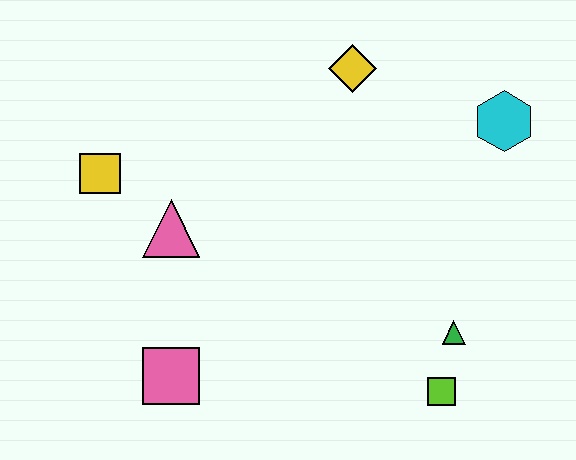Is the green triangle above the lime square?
Yes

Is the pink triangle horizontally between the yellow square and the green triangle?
Yes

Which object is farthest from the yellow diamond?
The pink square is farthest from the yellow diamond.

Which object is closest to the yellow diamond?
The cyan hexagon is closest to the yellow diamond.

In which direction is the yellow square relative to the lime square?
The yellow square is to the left of the lime square.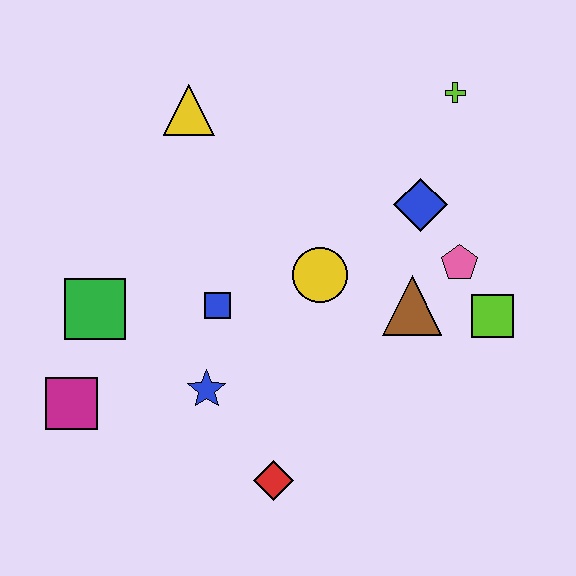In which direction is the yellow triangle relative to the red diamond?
The yellow triangle is above the red diamond.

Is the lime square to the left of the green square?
No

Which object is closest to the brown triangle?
The pink pentagon is closest to the brown triangle.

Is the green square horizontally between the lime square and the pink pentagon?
No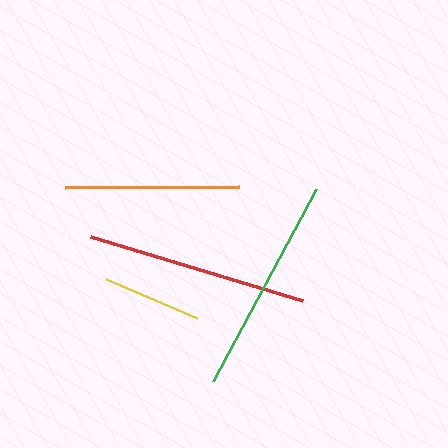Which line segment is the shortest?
The yellow line is the shortest at approximately 99 pixels.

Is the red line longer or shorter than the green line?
The red line is longer than the green line.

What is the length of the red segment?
The red segment is approximately 221 pixels long.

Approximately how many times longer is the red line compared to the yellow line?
The red line is approximately 2.2 times the length of the yellow line.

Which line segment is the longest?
The red line is the longest at approximately 221 pixels.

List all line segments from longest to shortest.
From longest to shortest: red, green, orange, yellow.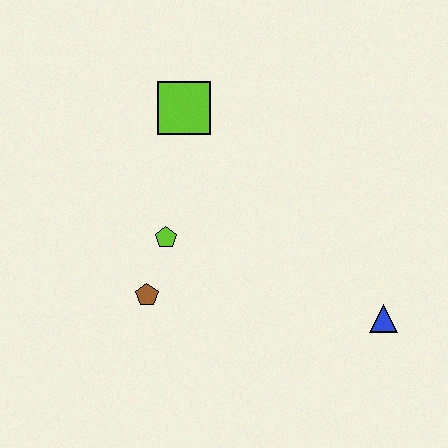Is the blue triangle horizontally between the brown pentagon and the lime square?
No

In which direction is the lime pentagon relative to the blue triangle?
The lime pentagon is to the left of the blue triangle.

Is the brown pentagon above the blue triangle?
Yes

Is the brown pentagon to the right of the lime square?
No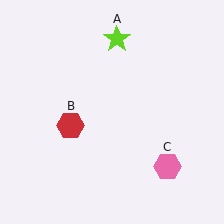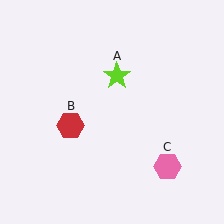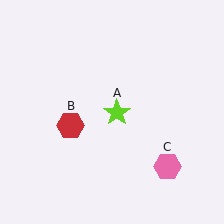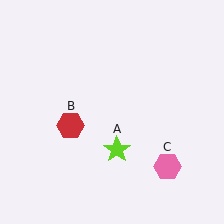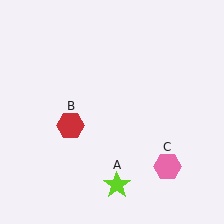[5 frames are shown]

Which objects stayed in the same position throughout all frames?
Red hexagon (object B) and pink hexagon (object C) remained stationary.